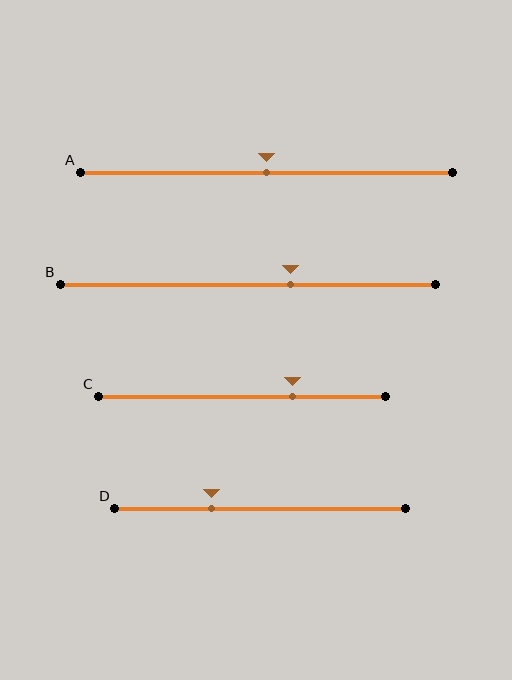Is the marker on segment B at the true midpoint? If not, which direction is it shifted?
No, the marker on segment B is shifted to the right by about 11% of the segment length.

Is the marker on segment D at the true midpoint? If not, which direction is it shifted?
No, the marker on segment D is shifted to the left by about 17% of the segment length.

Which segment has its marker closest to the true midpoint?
Segment A has its marker closest to the true midpoint.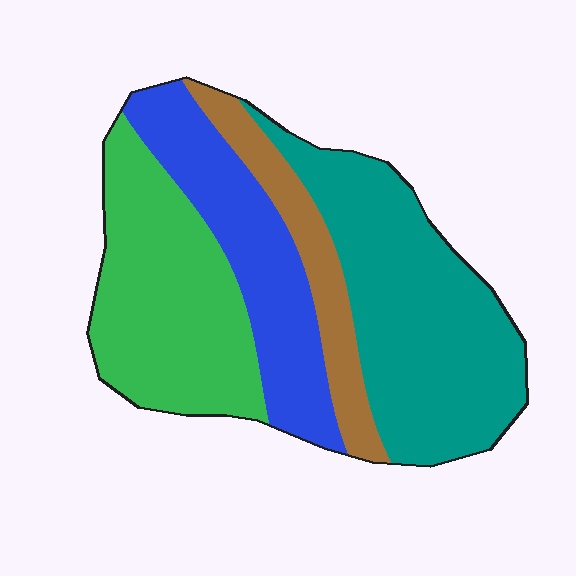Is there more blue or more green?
Green.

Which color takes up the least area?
Brown, at roughly 15%.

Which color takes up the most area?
Teal, at roughly 35%.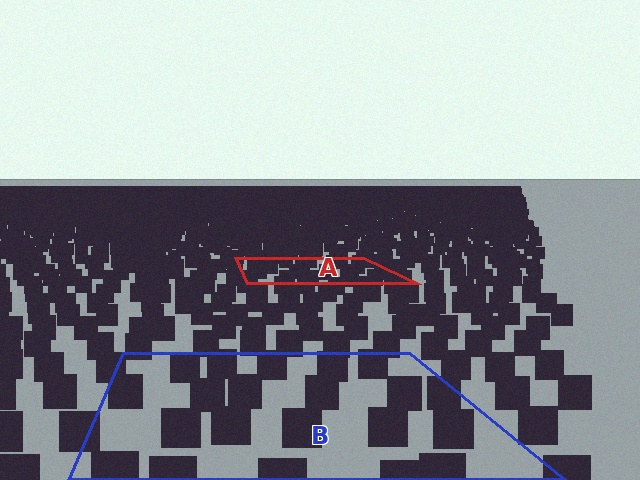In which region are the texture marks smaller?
The texture marks are smaller in region A, because it is farther away.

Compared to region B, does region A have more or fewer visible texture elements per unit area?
Region A has more texture elements per unit area — they are packed more densely because it is farther away.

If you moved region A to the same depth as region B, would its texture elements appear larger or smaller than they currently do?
They would appear larger. At a closer depth, the same texture elements are projected at a bigger on-screen size.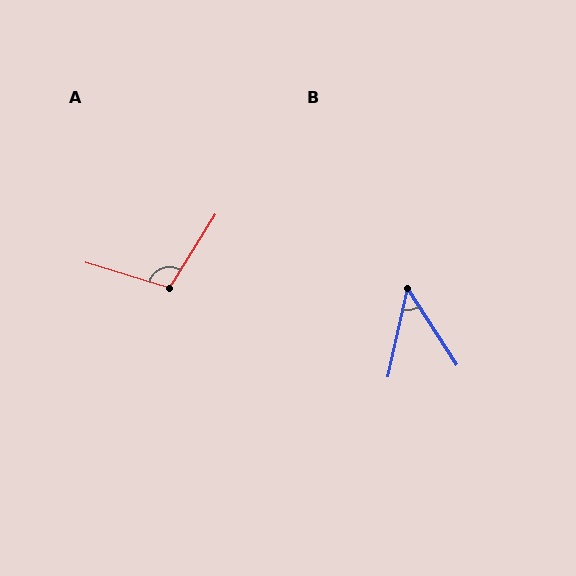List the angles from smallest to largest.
B (46°), A (105°).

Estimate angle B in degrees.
Approximately 46 degrees.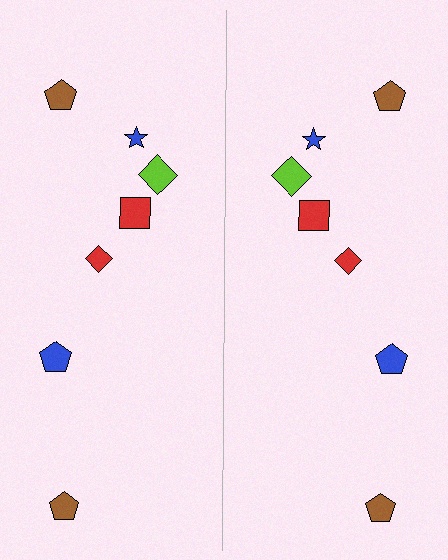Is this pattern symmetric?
Yes, this pattern has bilateral (reflection) symmetry.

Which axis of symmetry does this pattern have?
The pattern has a vertical axis of symmetry running through the center of the image.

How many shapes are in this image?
There are 14 shapes in this image.